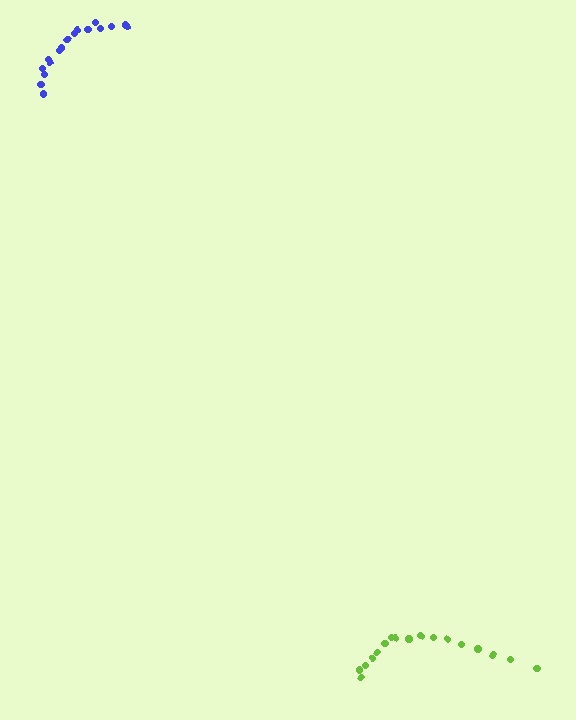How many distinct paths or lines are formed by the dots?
There are 2 distinct paths.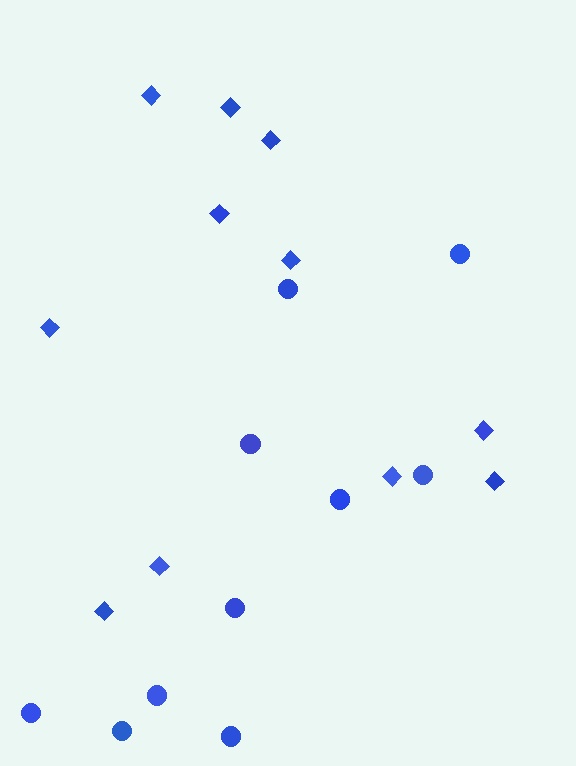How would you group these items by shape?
There are 2 groups: one group of circles (10) and one group of diamonds (11).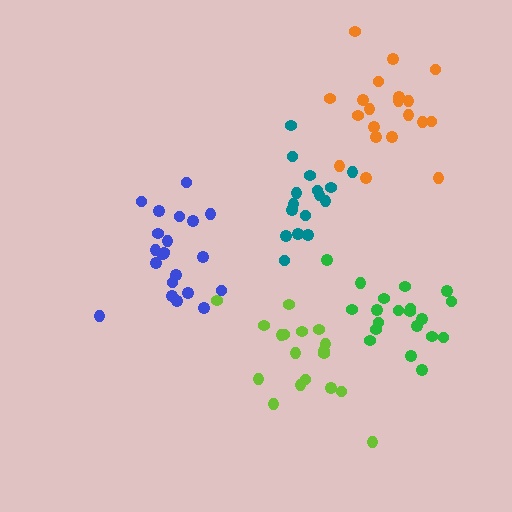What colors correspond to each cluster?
The clusters are colored: orange, blue, green, teal, lime.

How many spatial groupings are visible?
There are 5 spatial groupings.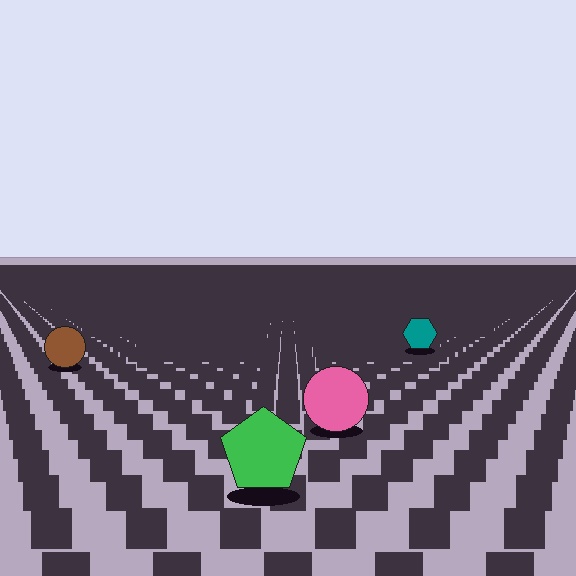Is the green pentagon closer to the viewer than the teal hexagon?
Yes. The green pentagon is closer — you can tell from the texture gradient: the ground texture is coarser near it.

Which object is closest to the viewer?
The green pentagon is closest. The texture marks near it are larger and more spread out.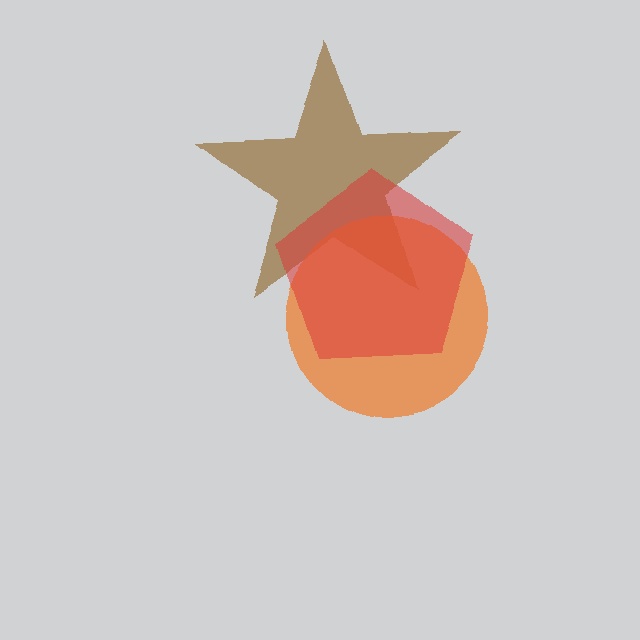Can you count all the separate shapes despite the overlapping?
Yes, there are 3 separate shapes.